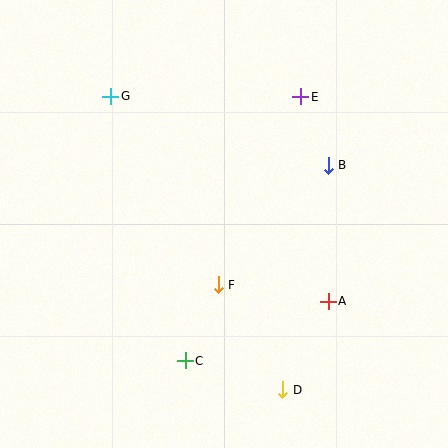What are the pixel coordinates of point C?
Point C is at (185, 361).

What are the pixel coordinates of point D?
Point D is at (283, 390).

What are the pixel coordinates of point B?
Point B is at (328, 165).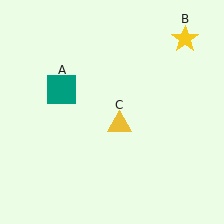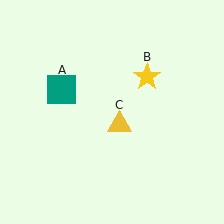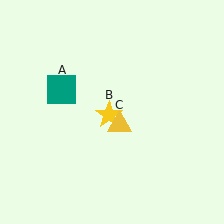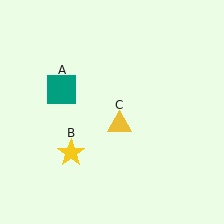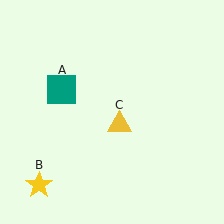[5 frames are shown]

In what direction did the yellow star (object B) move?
The yellow star (object B) moved down and to the left.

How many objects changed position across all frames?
1 object changed position: yellow star (object B).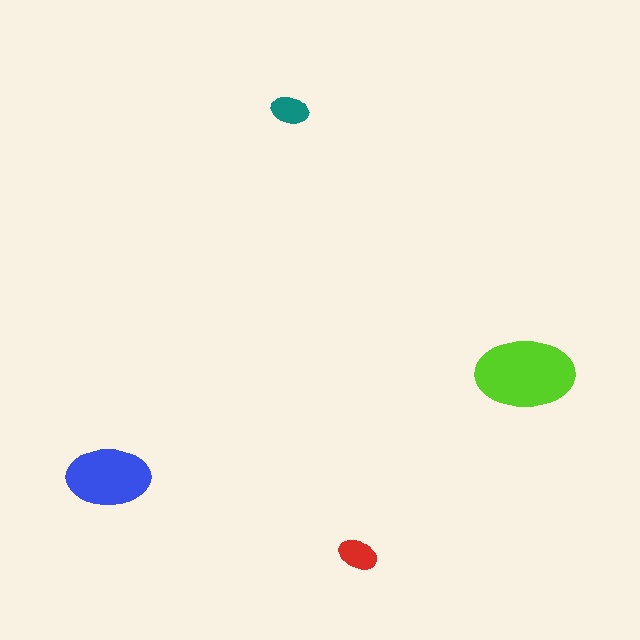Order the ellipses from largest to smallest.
the lime one, the blue one, the red one, the teal one.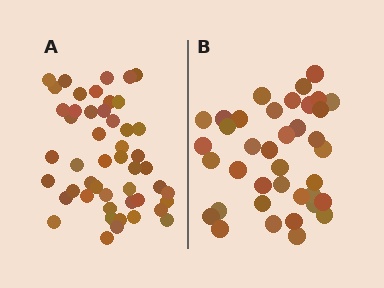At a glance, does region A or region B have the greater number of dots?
Region A (the left region) has more dots.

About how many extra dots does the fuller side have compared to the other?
Region A has roughly 12 or so more dots than region B.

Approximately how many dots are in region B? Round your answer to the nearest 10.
About 40 dots. (The exact count is 38, which rounds to 40.)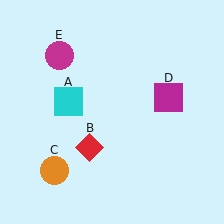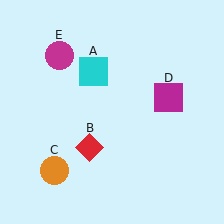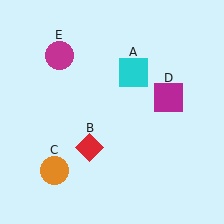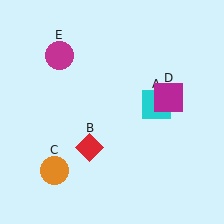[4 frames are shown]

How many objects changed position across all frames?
1 object changed position: cyan square (object A).